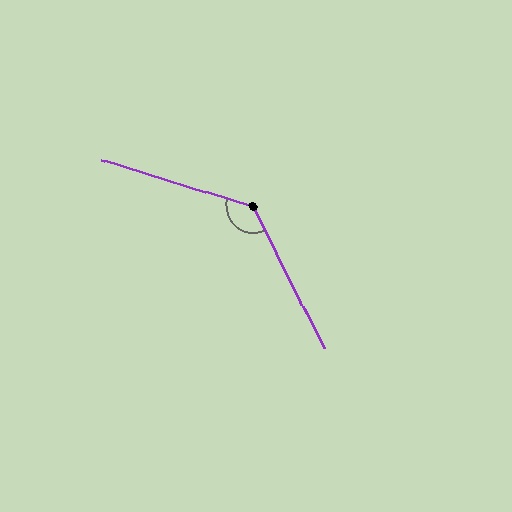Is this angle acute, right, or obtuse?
It is obtuse.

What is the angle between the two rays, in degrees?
Approximately 134 degrees.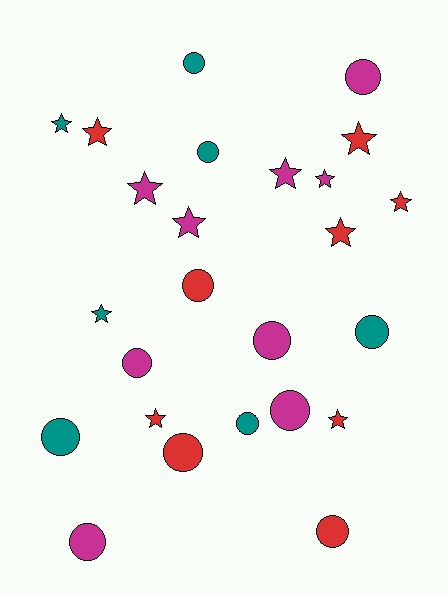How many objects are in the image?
There are 25 objects.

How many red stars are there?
There are 6 red stars.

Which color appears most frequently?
Magenta, with 9 objects.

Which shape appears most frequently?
Circle, with 13 objects.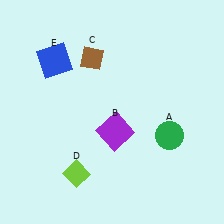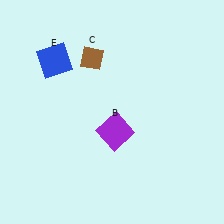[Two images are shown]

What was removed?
The lime diamond (D), the green circle (A) were removed in Image 2.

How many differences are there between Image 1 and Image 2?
There are 2 differences between the two images.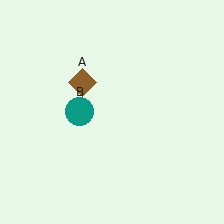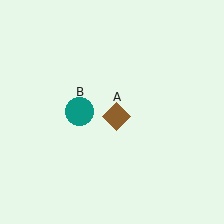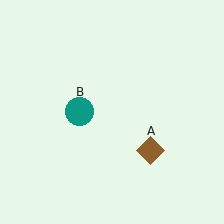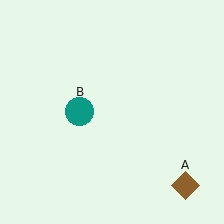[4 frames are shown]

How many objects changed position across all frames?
1 object changed position: brown diamond (object A).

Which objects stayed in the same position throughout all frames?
Teal circle (object B) remained stationary.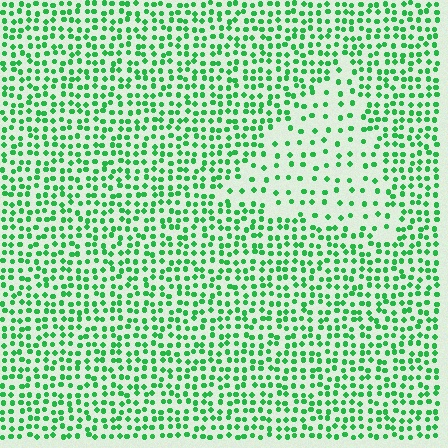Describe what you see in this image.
The image contains small green elements arranged at two different densities. A triangle-shaped region is visible where the elements are less densely packed than the surrounding area.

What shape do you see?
I see a triangle.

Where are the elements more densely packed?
The elements are more densely packed outside the triangle boundary.